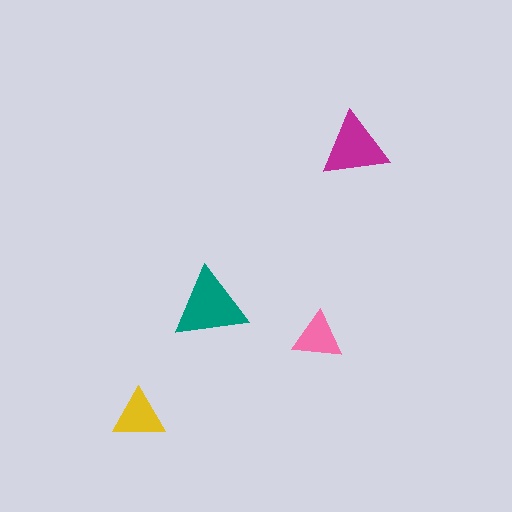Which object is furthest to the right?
The magenta triangle is rightmost.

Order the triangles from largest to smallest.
the teal one, the magenta one, the yellow one, the pink one.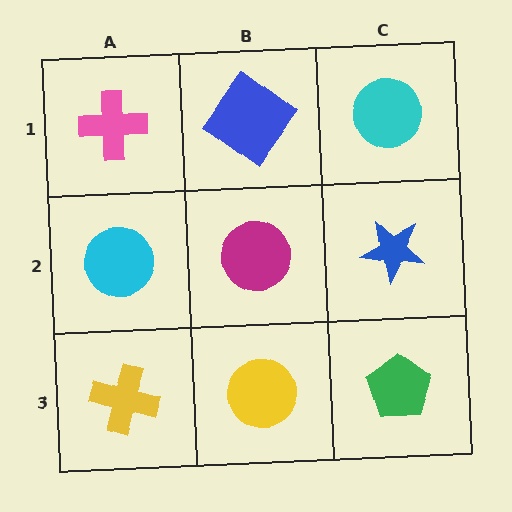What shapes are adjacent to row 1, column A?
A cyan circle (row 2, column A), a blue diamond (row 1, column B).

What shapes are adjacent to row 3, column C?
A blue star (row 2, column C), a yellow circle (row 3, column B).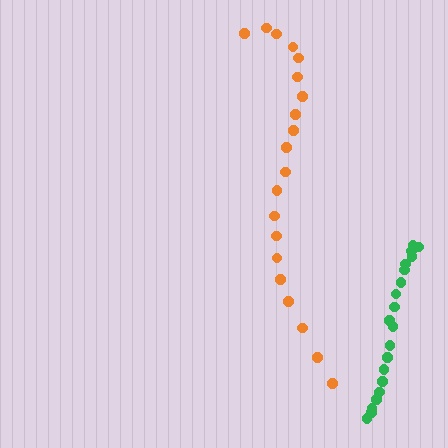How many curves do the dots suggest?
There are 2 distinct paths.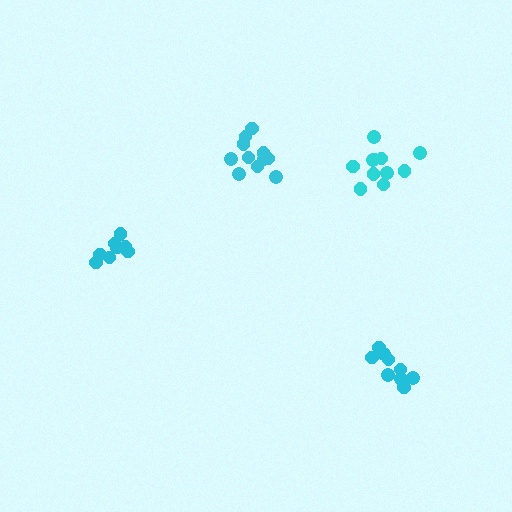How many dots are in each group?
Group 1: 12 dots, Group 2: 9 dots, Group 3: 11 dots, Group 4: 9 dots (41 total).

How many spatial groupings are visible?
There are 4 spatial groupings.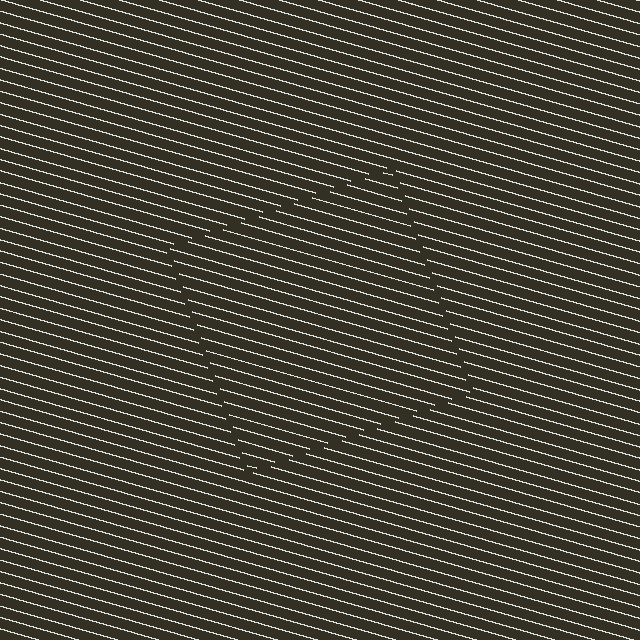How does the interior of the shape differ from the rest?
The interior of the shape contains the same grating, shifted by half a period — the contour is defined by the phase discontinuity where line-ends from the inner and outer gratings abut.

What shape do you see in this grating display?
An illusory square. The interior of the shape contains the same grating, shifted by half a period — the contour is defined by the phase discontinuity where line-ends from the inner and outer gratings abut.